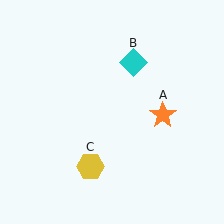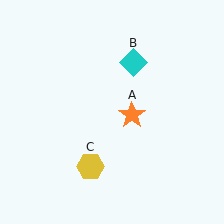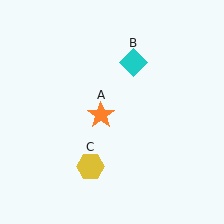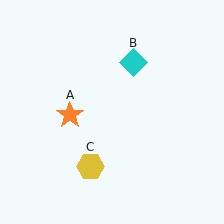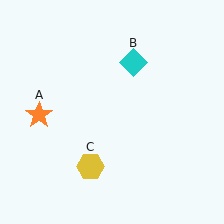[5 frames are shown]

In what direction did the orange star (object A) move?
The orange star (object A) moved left.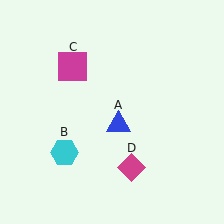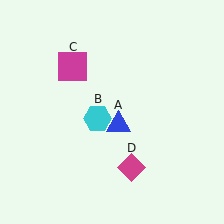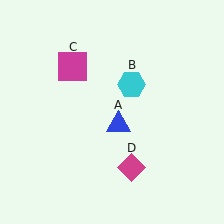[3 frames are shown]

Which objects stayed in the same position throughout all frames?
Blue triangle (object A) and magenta square (object C) and magenta diamond (object D) remained stationary.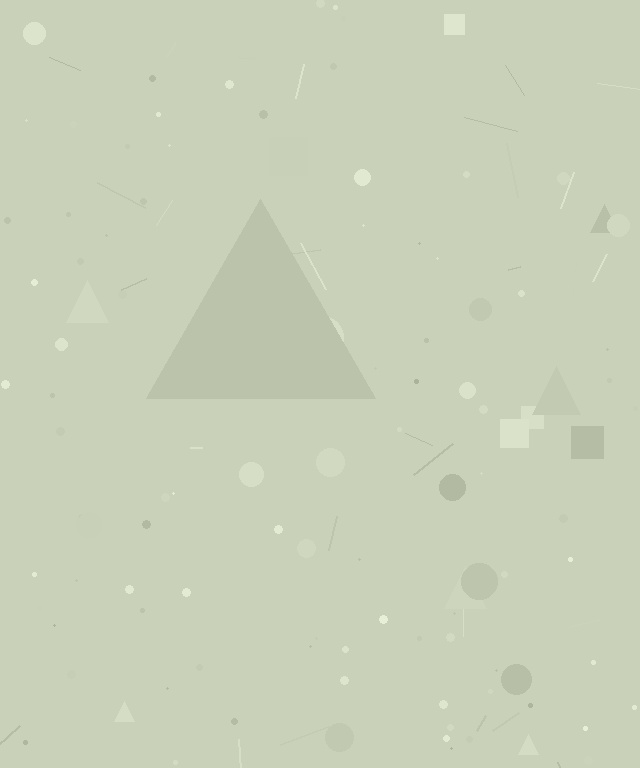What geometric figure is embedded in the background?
A triangle is embedded in the background.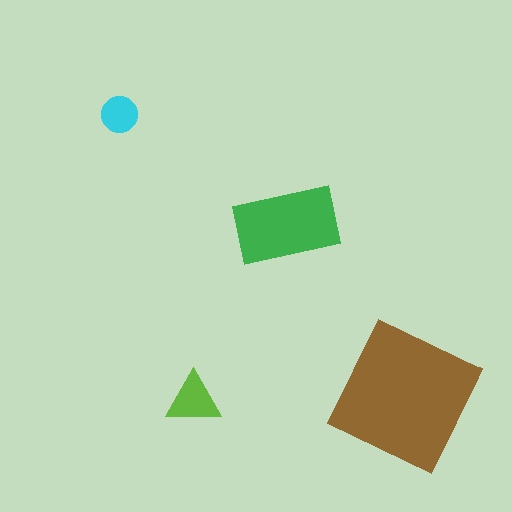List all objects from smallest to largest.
The cyan circle, the lime triangle, the green rectangle, the brown square.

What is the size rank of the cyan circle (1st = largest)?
4th.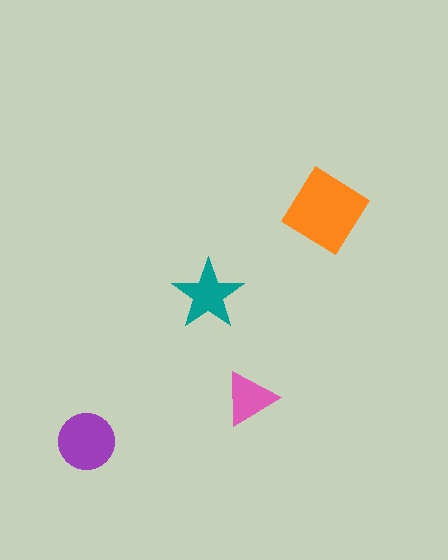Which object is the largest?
The orange diamond.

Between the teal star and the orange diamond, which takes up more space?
The orange diamond.